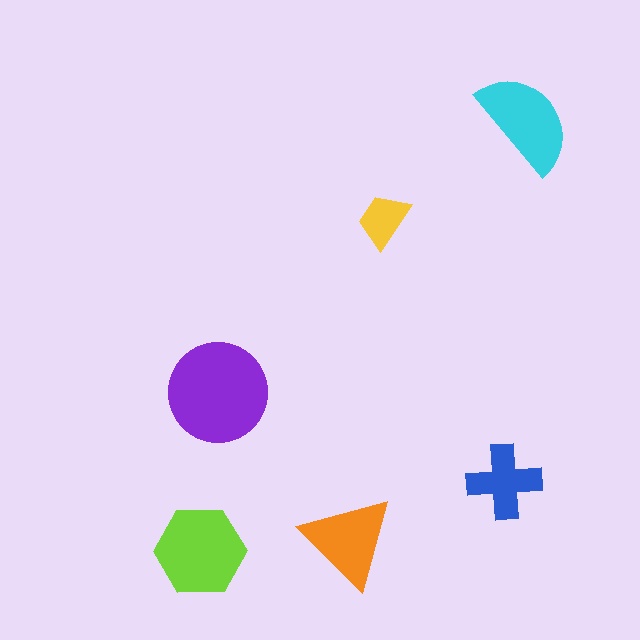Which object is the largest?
The purple circle.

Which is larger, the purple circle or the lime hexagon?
The purple circle.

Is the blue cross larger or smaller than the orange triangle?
Smaller.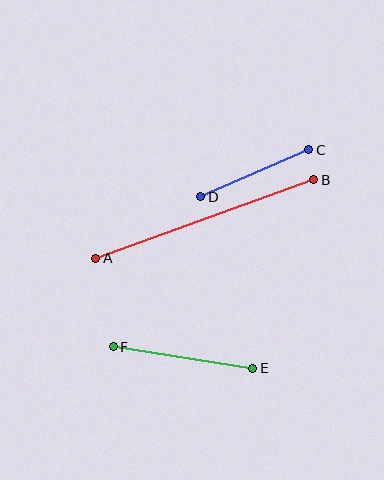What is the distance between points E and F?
The distance is approximately 141 pixels.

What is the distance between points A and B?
The distance is approximately 232 pixels.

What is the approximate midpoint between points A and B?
The midpoint is at approximately (205, 219) pixels.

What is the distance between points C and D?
The distance is approximately 118 pixels.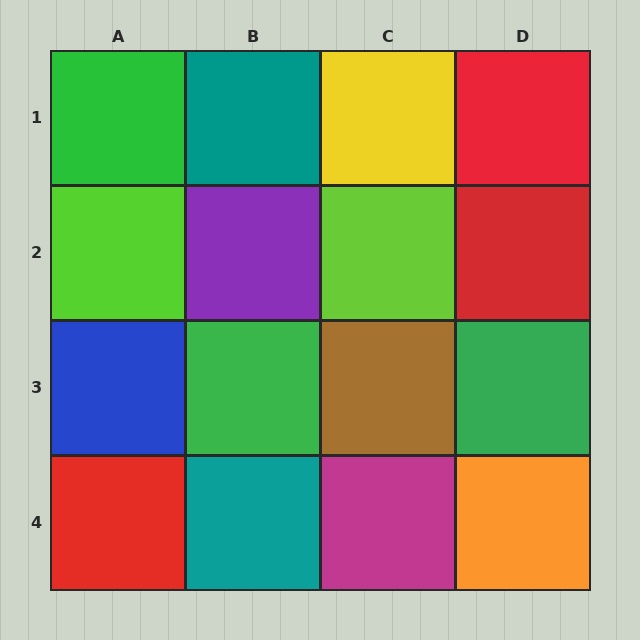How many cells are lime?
2 cells are lime.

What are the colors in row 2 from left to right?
Lime, purple, lime, red.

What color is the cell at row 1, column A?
Green.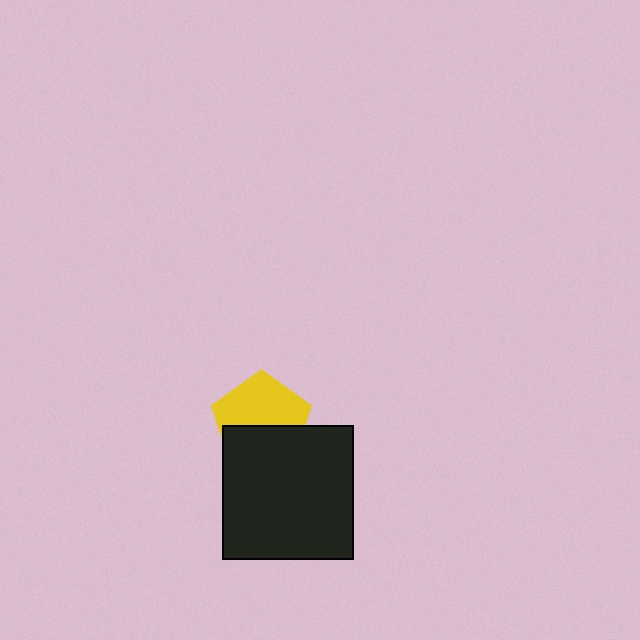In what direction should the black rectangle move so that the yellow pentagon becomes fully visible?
The black rectangle should move down. That is the shortest direction to clear the overlap and leave the yellow pentagon fully visible.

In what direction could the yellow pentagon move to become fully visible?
The yellow pentagon could move up. That would shift it out from behind the black rectangle entirely.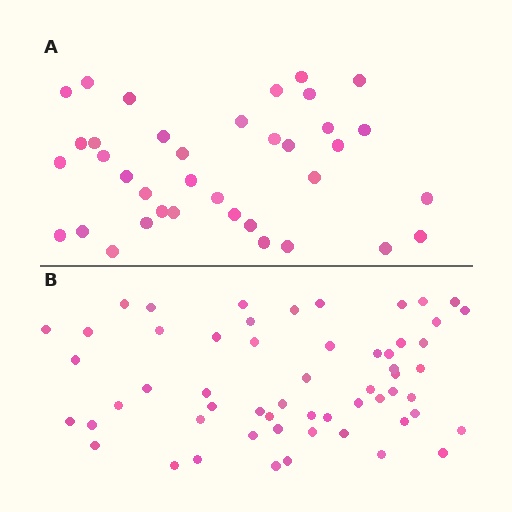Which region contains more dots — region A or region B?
Region B (the bottom region) has more dots.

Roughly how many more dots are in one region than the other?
Region B has approximately 20 more dots than region A.